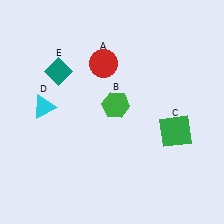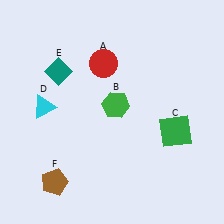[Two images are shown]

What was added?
A brown pentagon (F) was added in Image 2.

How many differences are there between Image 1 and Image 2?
There is 1 difference between the two images.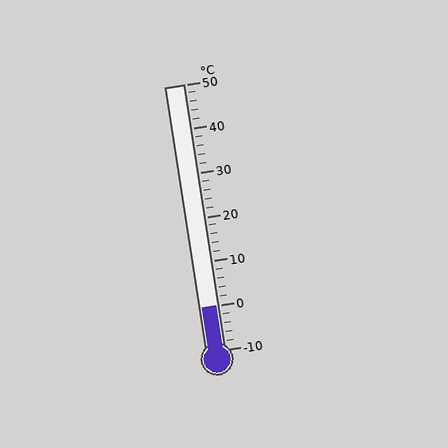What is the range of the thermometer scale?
The thermometer scale ranges from -10°C to 50°C.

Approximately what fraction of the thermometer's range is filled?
The thermometer is filled to approximately 15% of its range.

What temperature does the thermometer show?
The thermometer shows approximately 0°C.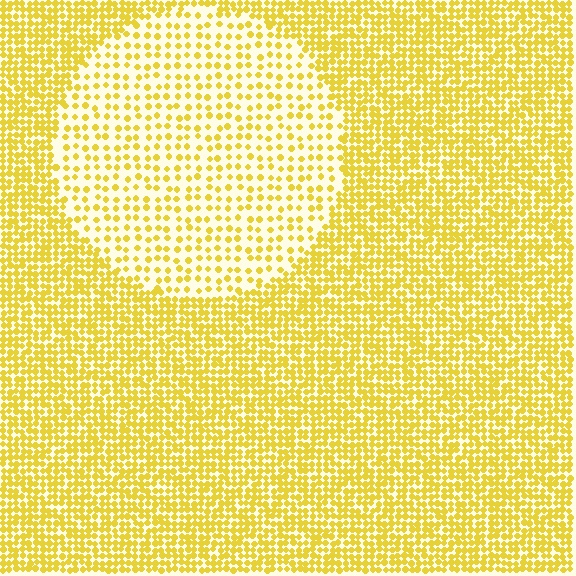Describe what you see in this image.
The image contains small yellow elements arranged at two different densities. A circle-shaped region is visible where the elements are less densely packed than the surrounding area.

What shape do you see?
I see a circle.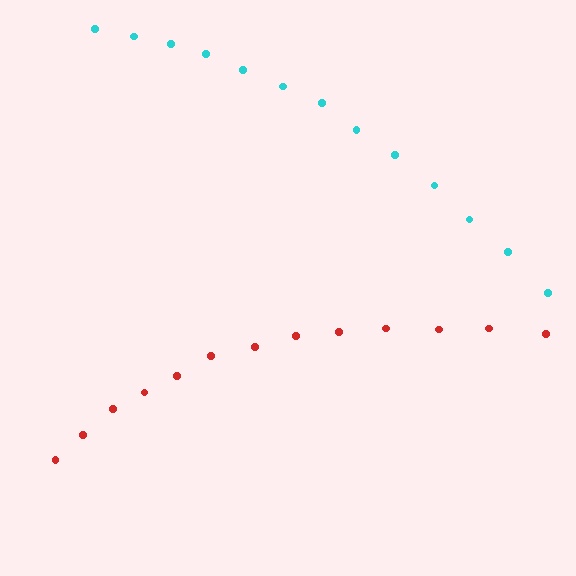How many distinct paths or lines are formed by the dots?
There are 2 distinct paths.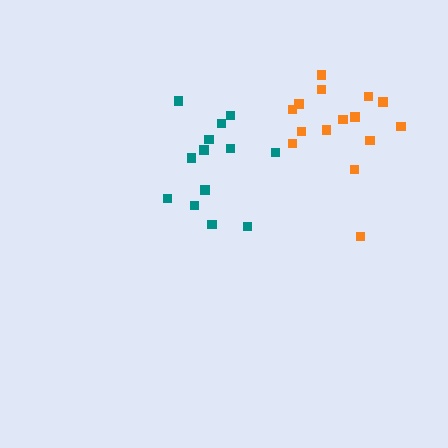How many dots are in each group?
Group 1: 14 dots, Group 2: 15 dots (29 total).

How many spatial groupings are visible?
There are 2 spatial groupings.